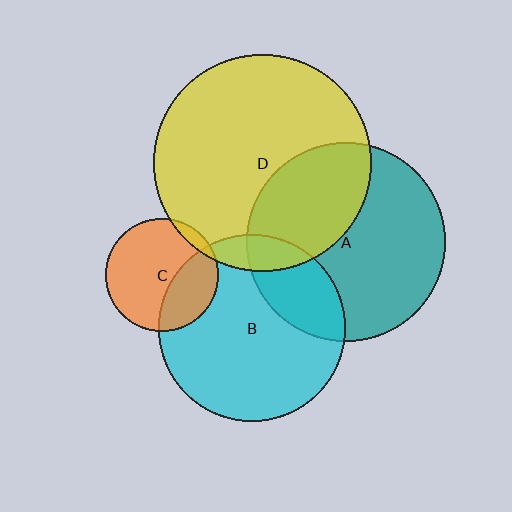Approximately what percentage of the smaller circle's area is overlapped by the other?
Approximately 5%.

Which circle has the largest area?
Circle D (yellow).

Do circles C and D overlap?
Yes.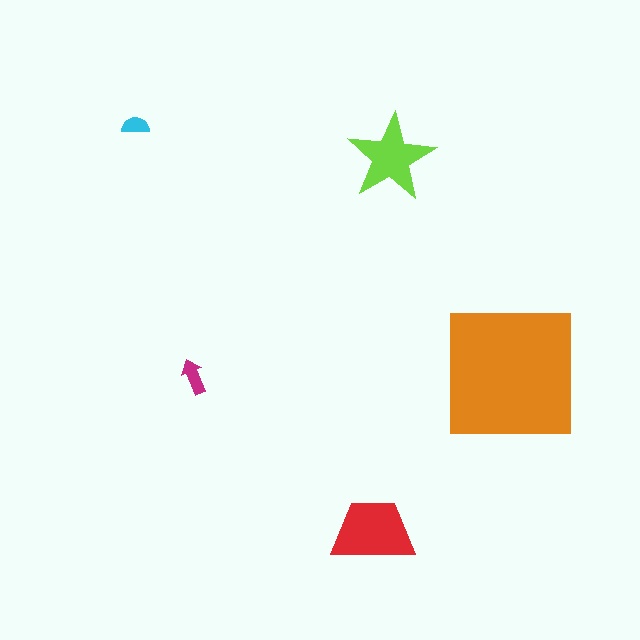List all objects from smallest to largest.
The cyan semicircle, the magenta arrow, the lime star, the red trapezoid, the orange square.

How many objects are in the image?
There are 5 objects in the image.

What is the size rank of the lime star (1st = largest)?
3rd.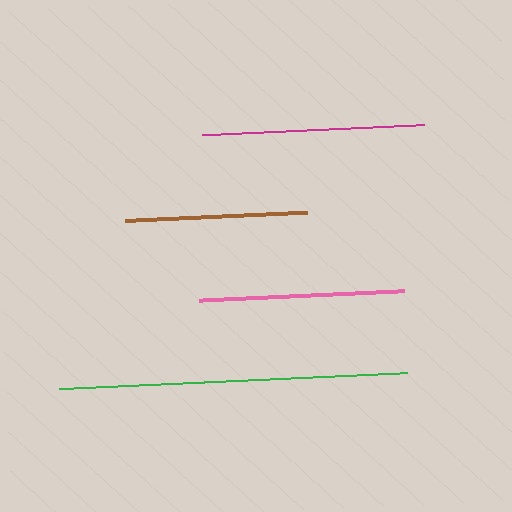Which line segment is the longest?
The green line is the longest at approximately 347 pixels.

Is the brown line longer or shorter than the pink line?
The pink line is longer than the brown line.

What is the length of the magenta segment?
The magenta segment is approximately 222 pixels long.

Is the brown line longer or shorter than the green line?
The green line is longer than the brown line.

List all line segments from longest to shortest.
From longest to shortest: green, magenta, pink, brown.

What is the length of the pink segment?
The pink segment is approximately 205 pixels long.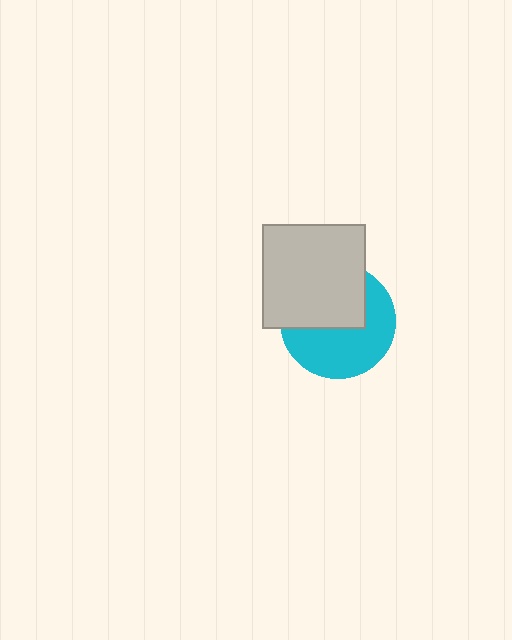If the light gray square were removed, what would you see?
You would see the complete cyan circle.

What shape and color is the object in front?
The object in front is a light gray square.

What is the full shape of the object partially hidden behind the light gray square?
The partially hidden object is a cyan circle.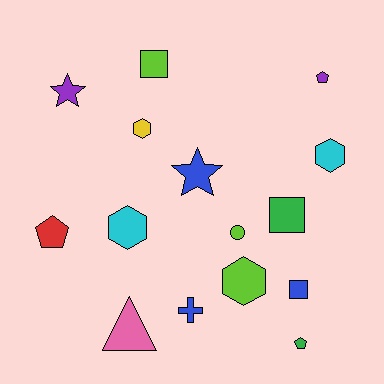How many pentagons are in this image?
There are 3 pentagons.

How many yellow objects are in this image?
There is 1 yellow object.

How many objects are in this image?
There are 15 objects.